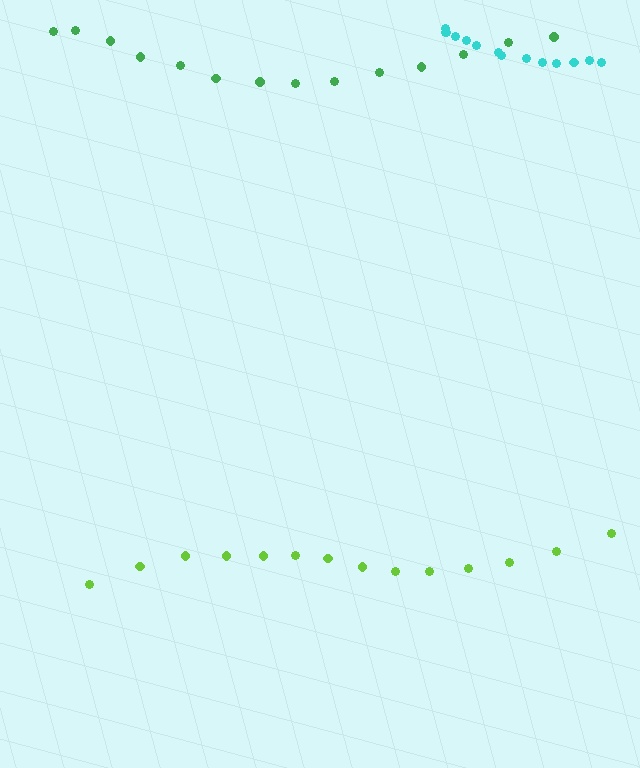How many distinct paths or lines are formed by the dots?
There are 3 distinct paths.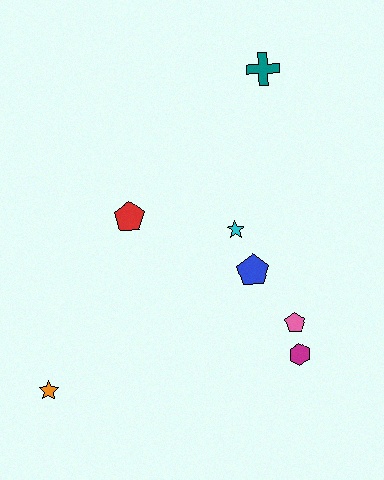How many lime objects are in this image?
There are no lime objects.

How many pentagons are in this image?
There are 3 pentagons.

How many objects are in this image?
There are 7 objects.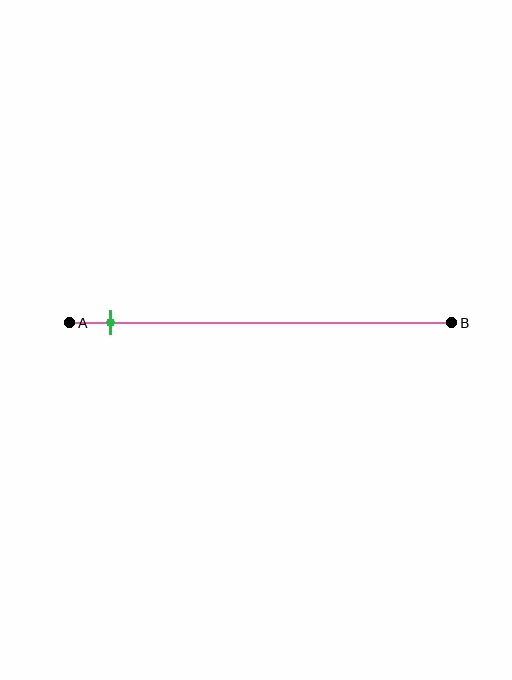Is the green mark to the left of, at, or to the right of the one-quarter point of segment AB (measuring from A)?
The green mark is to the left of the one-quarter point of segment AB.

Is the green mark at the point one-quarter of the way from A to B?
No, the mark is at about 10% from A, not at the 25% one-quarter point.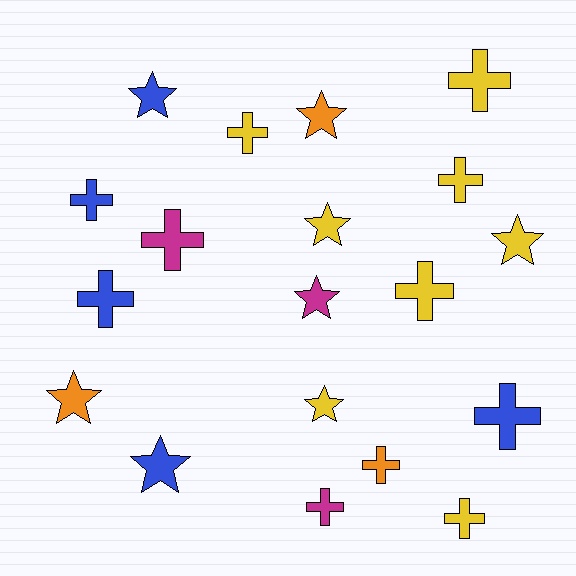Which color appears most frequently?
Yellow, with 8 objects.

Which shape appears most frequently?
Cross, with 11 objects.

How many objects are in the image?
There are 19 objects.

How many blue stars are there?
There are 2 blue stars.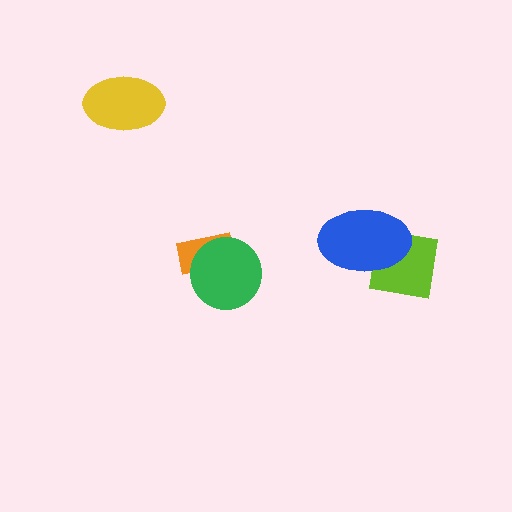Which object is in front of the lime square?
The blue ellipse is in front of the lime square.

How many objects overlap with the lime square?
1 object overlaps with the lime square.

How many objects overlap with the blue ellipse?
1 object overlaps with the blue ellipse.